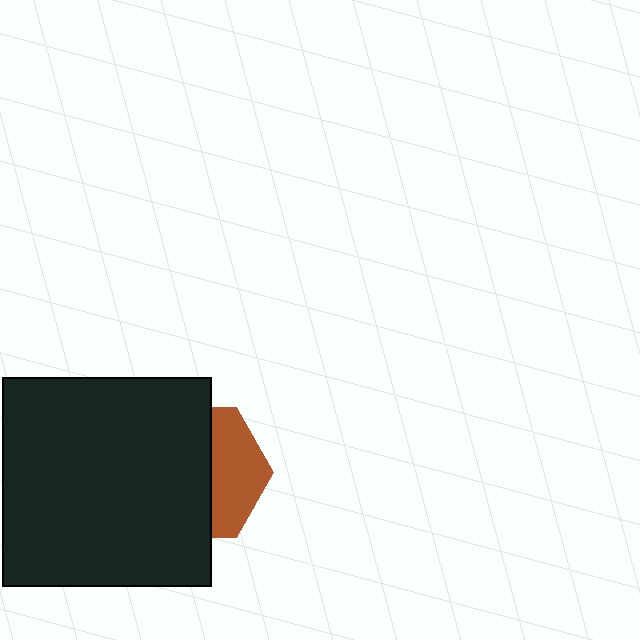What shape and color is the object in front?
The object in front is a black rectangle.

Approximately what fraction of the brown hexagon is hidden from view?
Roughly 62% of the brown hexagon is hidden behind the black rectangle.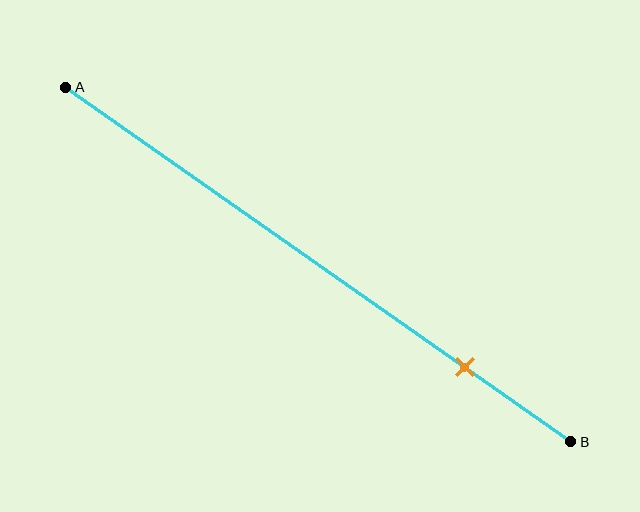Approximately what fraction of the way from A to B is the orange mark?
The orange mark is approximately 80% of the way from A to B.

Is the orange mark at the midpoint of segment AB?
No, the mark is at about 80% from A, not at the 50% midpoint.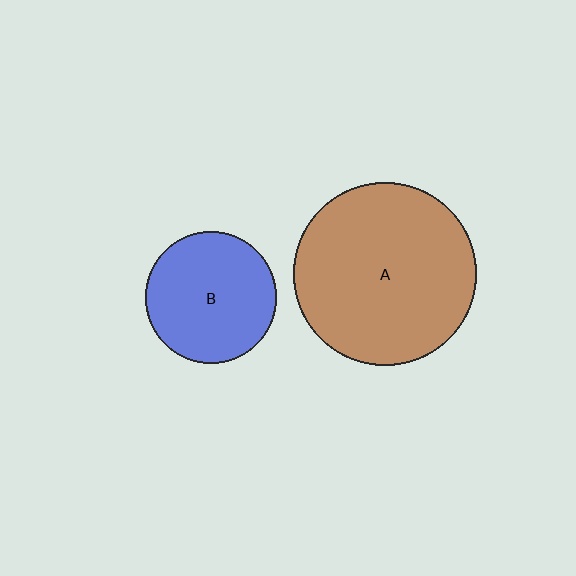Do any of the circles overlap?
No, none of the circles overlap.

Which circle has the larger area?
Circle A (brown).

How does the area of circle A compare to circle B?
Approximately 2.0 times.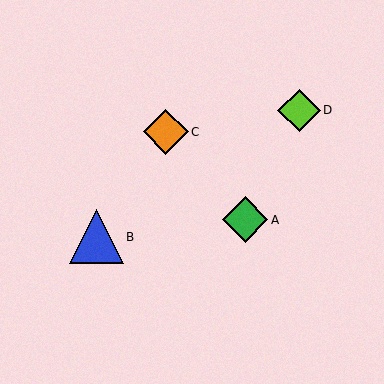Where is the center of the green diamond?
The center of the green diamond is at (245, 220).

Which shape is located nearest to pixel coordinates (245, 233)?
The green diamond (labeled A) at (245, 220) is nearest to that location.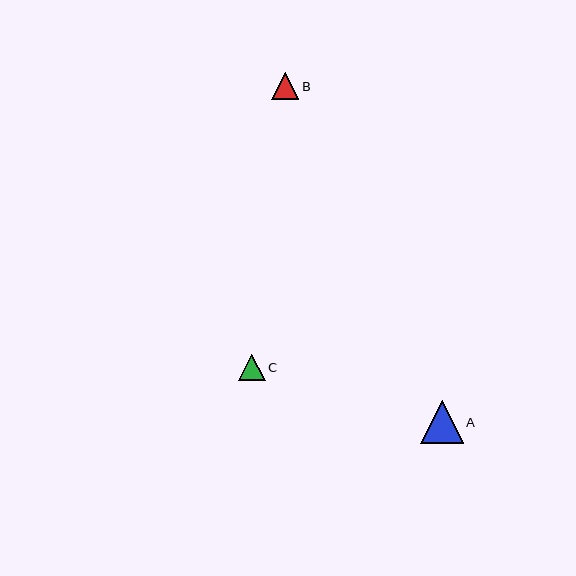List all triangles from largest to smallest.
From largest to smallest: A, B, C.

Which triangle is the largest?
Triangle A is the largest with a size of approximately 43 pixels.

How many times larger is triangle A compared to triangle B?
Triangle A is approximately 1.6 times the size of triangle B.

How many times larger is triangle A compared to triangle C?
Triangle A is approximately 1.6 times the size of triangle C.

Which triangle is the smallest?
Triangle C is the smallest with a size of approximately 27 pixels.